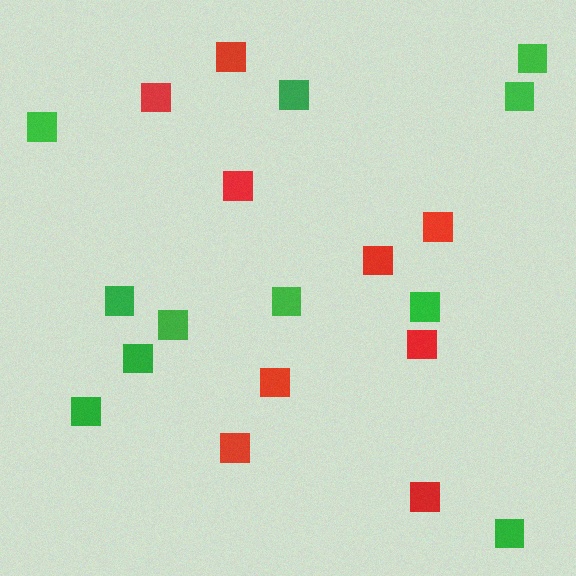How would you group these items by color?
There are 2 groups: one group of red squares (9) and one group of green squares (11).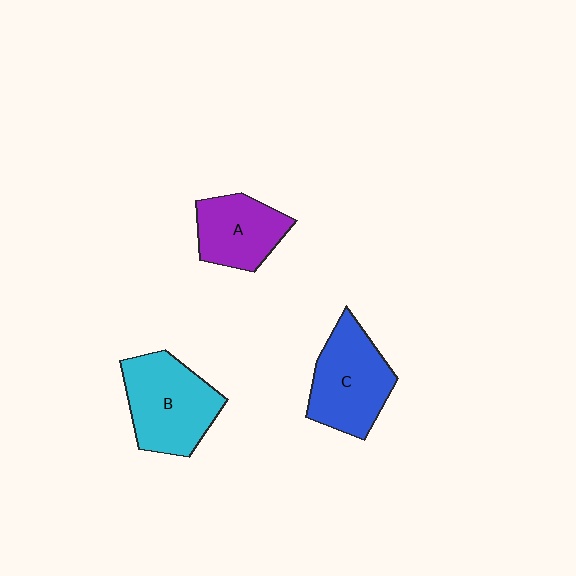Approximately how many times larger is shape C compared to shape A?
Approximately 1.3 times.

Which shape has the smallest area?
Shape A (purple).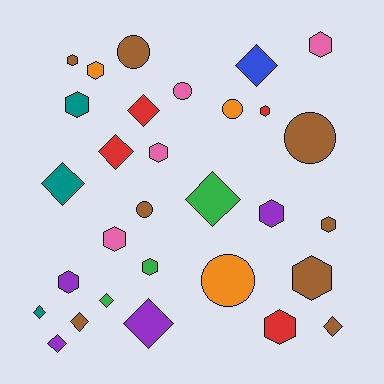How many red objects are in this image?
There are 4 red objects.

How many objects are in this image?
There are 30 objects.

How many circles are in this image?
There are 6 circles.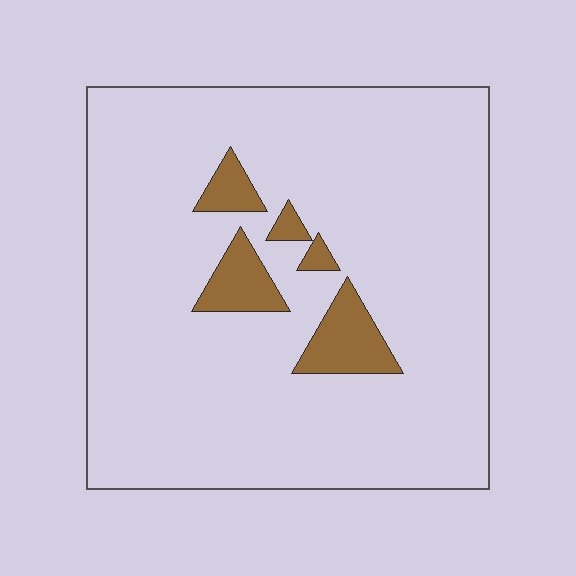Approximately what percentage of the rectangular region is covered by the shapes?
Approximately 10%.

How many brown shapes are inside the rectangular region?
5.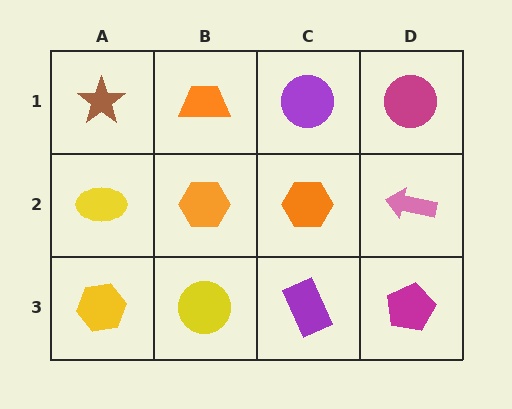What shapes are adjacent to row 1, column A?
A yellow ellipse (row 2, column A), an orange trapezoid (row 1, column B).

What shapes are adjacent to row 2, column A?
A brown star (row 1, column A), a yellow hexagon (row 3, column A), an orange hexagon (row 2, column B).